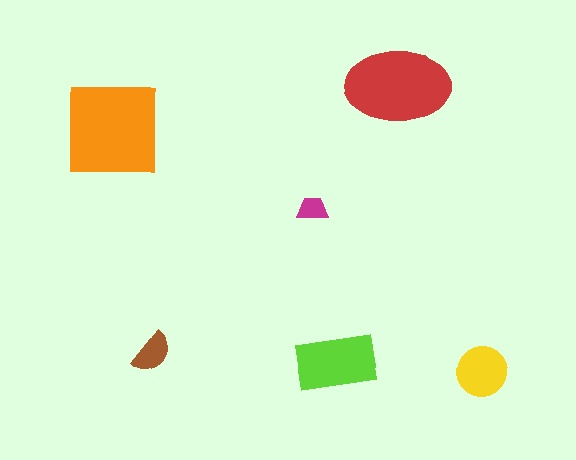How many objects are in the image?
There are 6 objects in the image.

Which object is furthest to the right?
The yellow circle is rightmost.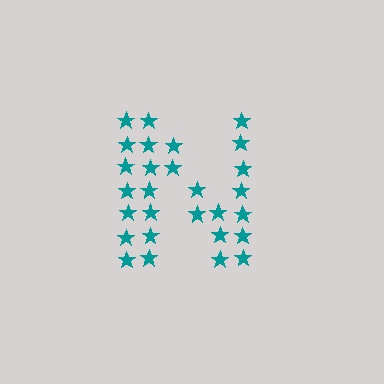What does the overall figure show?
The overall figure shows the letter N.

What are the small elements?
The small elements are stars.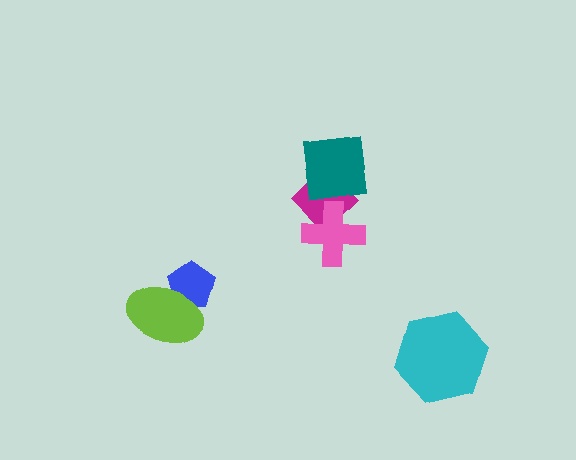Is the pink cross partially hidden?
No, no other shape covers it.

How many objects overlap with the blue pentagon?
1 object overlaps with the blue pentagon.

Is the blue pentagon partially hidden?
Yes, it is partially covered by another shape.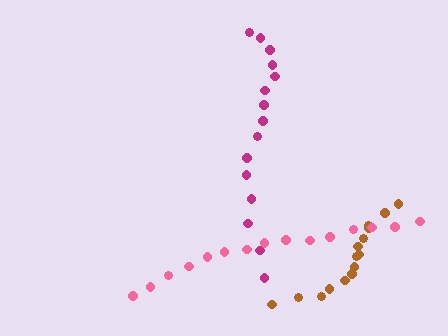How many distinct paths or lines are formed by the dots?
There are 3 distinct paths.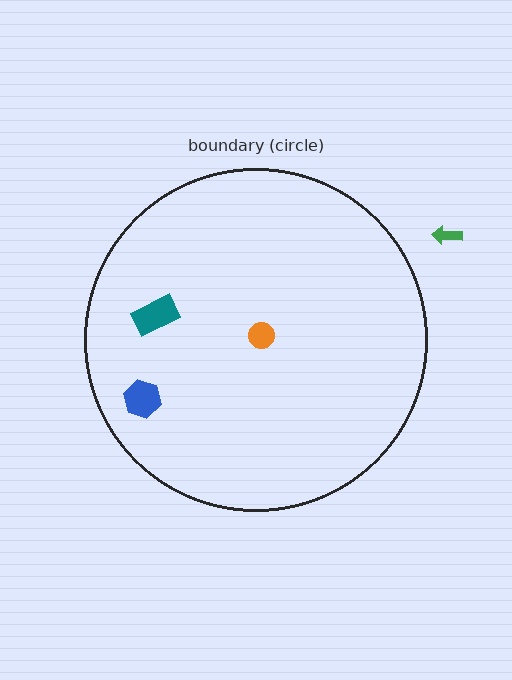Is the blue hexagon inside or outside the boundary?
Inside.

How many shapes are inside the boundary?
3 inside, 1 outside.